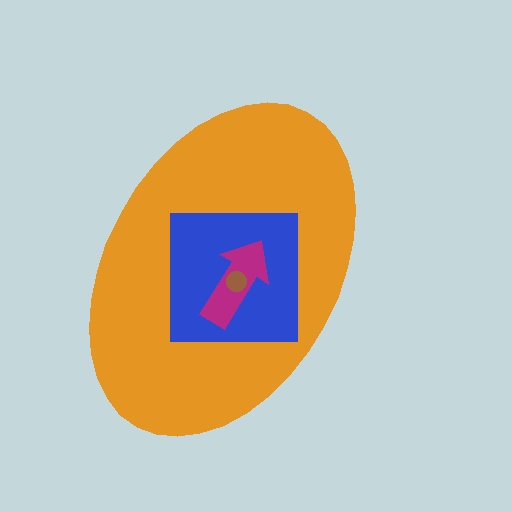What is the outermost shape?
The orange ellipse.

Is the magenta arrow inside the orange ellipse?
Yes.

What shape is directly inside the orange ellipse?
The blue square.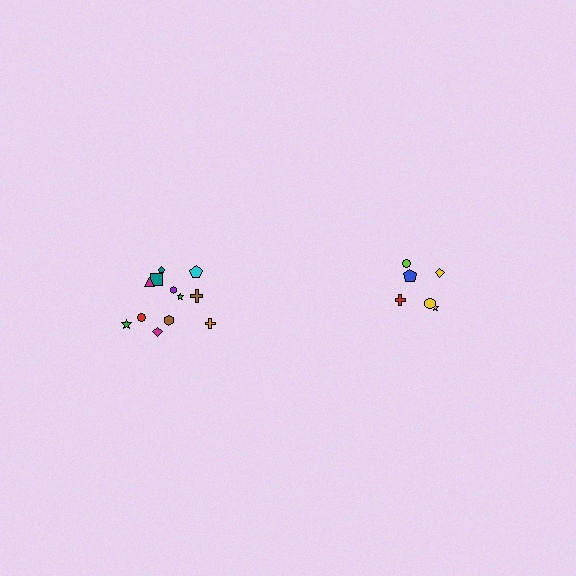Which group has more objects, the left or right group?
The left group.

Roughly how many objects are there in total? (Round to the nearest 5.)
Roughly 20 objects in total.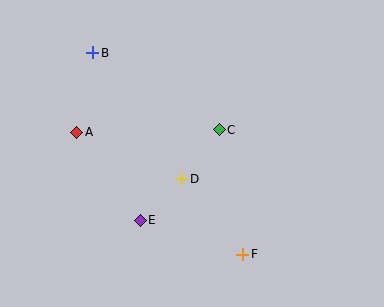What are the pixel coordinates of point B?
Point B is at (93, 53).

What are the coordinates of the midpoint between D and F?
The midpoint between D and F is at (212, 217).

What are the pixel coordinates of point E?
Point E is at (140, 220).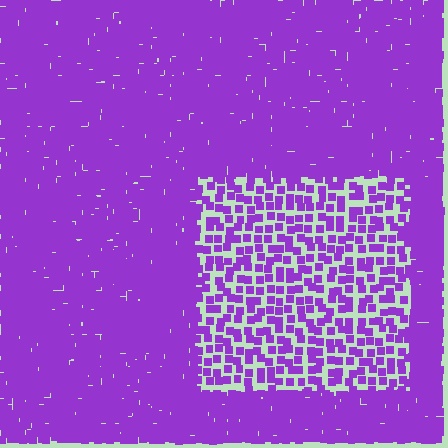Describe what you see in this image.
The image contains small purple elements arranged at two different densities. A rectangle-shaped region is visible where the elements are less densely packed than the surrounding area.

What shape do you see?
I see a rectangle.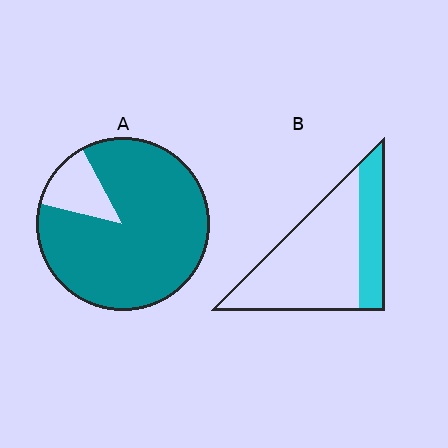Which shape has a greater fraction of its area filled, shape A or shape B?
Shape A.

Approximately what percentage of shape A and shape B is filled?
A is approximately 85% and B is approximately 30%.